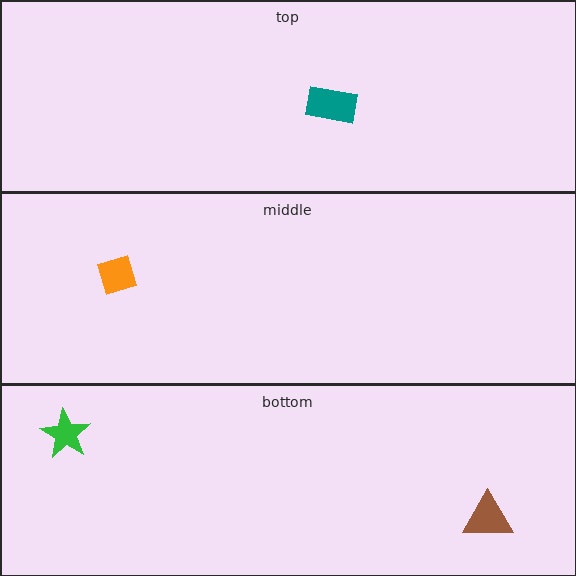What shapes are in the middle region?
The orange diamond.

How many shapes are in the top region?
1.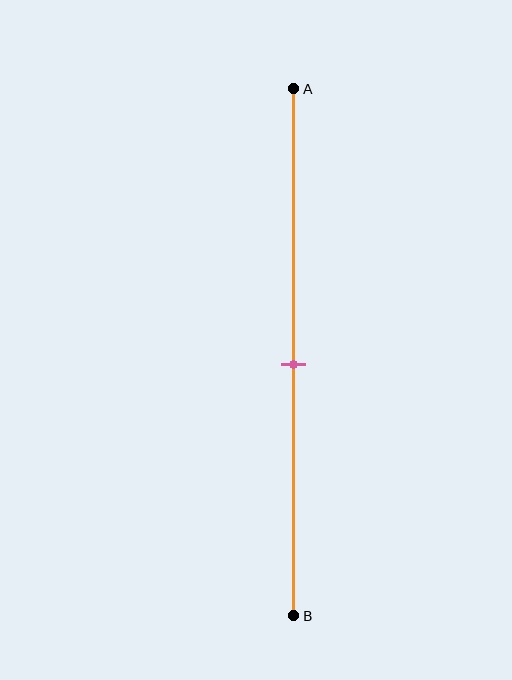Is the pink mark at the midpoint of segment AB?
Yes, the mark is approximately at the midpoint.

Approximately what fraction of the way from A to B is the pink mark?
The pink mark is approximately 50% of the way from A to B.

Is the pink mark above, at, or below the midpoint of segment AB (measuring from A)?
The pink mark is approximately at the midpoint of segment AB.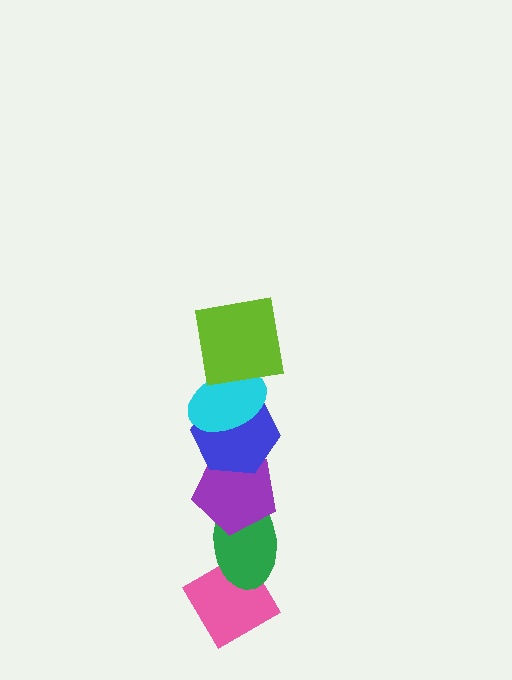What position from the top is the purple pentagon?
The purple pentagon is 4th from the top.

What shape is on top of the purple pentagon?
The blue hexagon is on top of the purple pentagon.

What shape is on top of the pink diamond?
The green ellipse is on top of the pink diamond.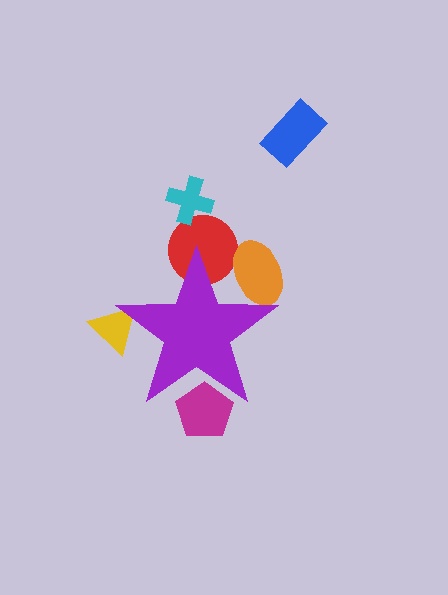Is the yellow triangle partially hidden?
Yes, the yellow triangle is partially hidden behind the purple star.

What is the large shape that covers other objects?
A purple star.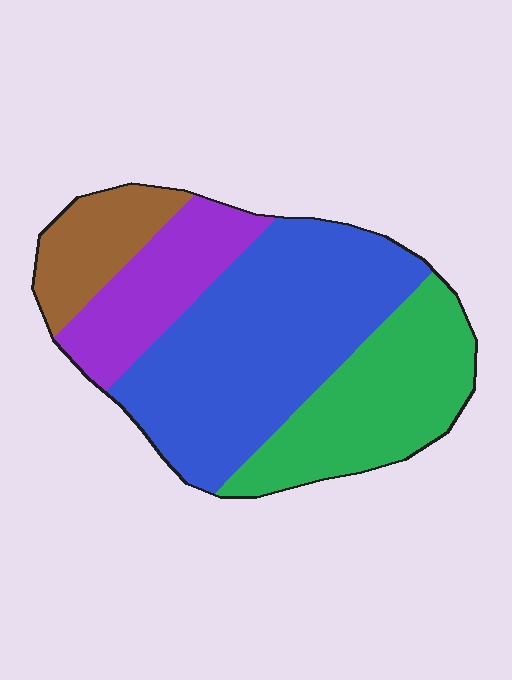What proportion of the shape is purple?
Purple covers about 15% of the shape.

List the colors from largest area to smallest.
From largest to smallest: blue, green, purple, brown.